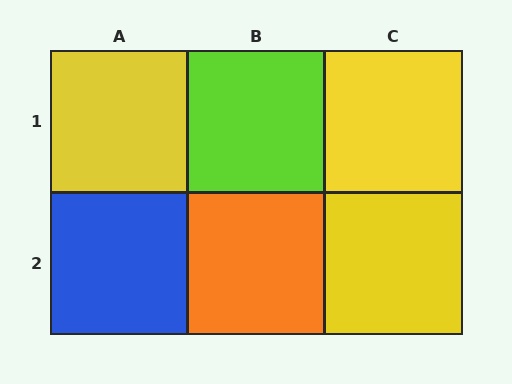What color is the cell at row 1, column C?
Yellow.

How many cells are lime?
1 cell is lime.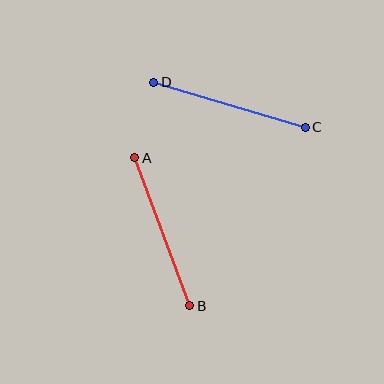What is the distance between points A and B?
The distance is approximately 158 pixels.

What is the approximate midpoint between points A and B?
The midpoint is at approximately (162, 232) pixels.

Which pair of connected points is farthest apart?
Points A and B are farthest apart.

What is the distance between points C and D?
The distance is approximately 158 pixels.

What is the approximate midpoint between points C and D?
The midpoint is at approximately (230, 105) pixels.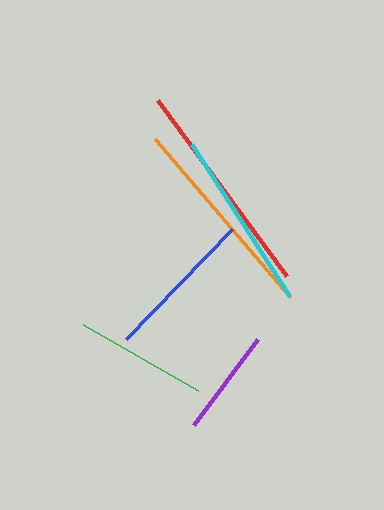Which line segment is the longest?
The red line is the longest at approximately 218 pixels.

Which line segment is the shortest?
The purple line is the shortest at approximately 107 pixels.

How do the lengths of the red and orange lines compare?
The red and orange lines are approximately the same length.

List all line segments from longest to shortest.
From longest to shortest: red, orange, cyan, blue, green, purple.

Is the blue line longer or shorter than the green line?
The blue line is longer than the green line.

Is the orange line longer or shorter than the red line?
The red line is longer than the orange line.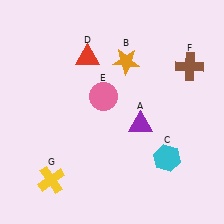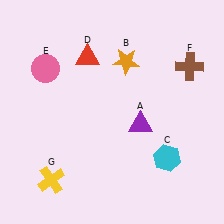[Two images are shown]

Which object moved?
The pink circle (E) moved left.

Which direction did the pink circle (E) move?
The pink circle (E) moved left.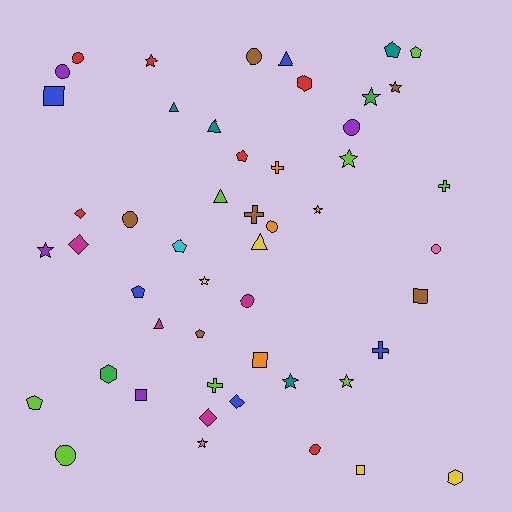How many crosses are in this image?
There are 5 crosses.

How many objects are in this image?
There are 50 objects.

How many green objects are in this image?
There are 2 green objects.